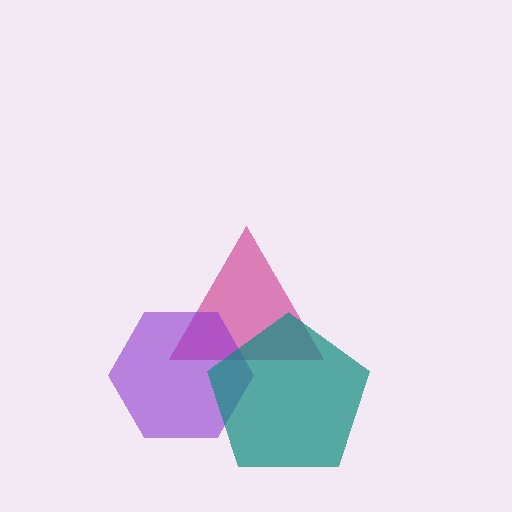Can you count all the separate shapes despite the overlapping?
Yes, there are 3 separate shapes.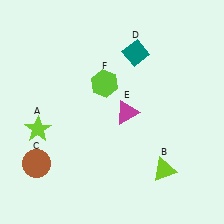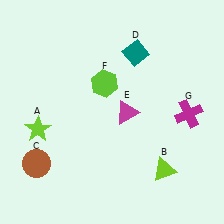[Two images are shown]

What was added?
A magenta cross (G) was added in Image 2.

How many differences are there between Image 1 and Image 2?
There is 1 difference between the two images.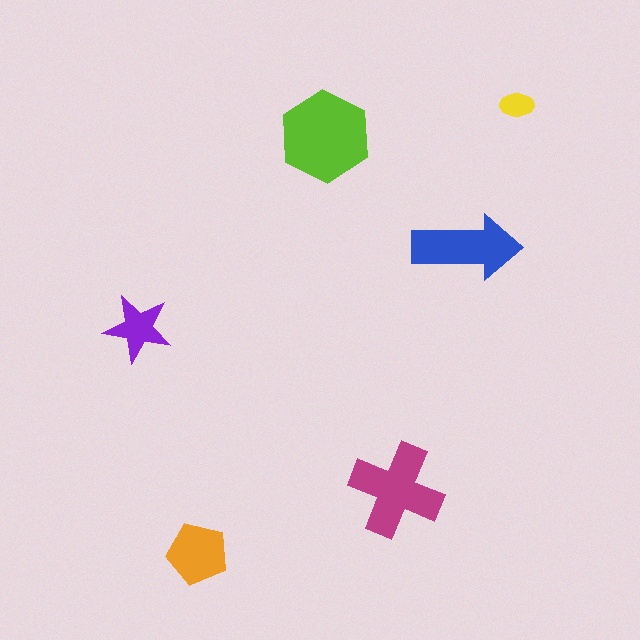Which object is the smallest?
The yellow ellipse.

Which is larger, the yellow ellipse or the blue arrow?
The blue arrow.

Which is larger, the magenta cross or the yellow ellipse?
The magenta cross.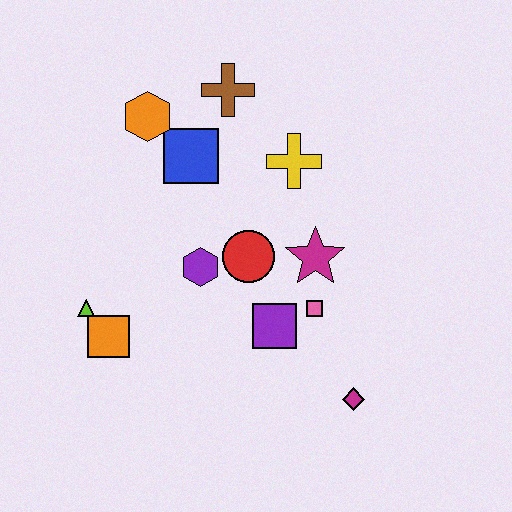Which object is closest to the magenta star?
The pink square is closest to the magenta star.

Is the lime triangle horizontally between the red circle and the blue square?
No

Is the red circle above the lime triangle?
Yes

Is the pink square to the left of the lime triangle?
No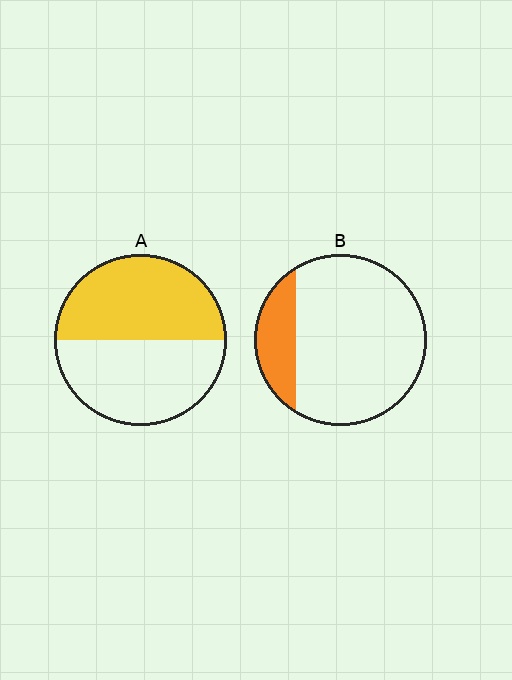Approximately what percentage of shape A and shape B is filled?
A is approximately 50% and B is approximately 20%.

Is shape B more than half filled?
No.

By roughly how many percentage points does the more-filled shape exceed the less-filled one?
By roughly 30 percentage points (A over B).